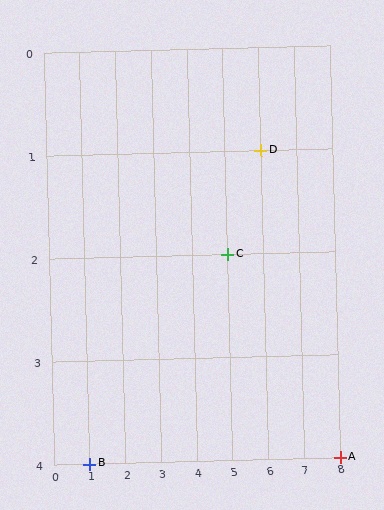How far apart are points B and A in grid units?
Points B and A are 7 columns apart.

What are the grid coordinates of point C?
Point C is at grid coordinates (5, 2).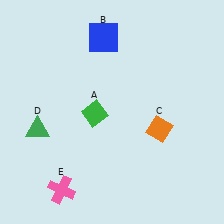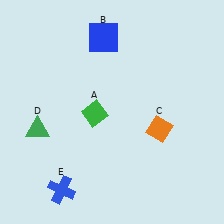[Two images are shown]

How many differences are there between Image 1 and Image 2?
There is 1 difference between the two images.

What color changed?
The cross (E) changed from pink in Image 1 to blue in Image 2.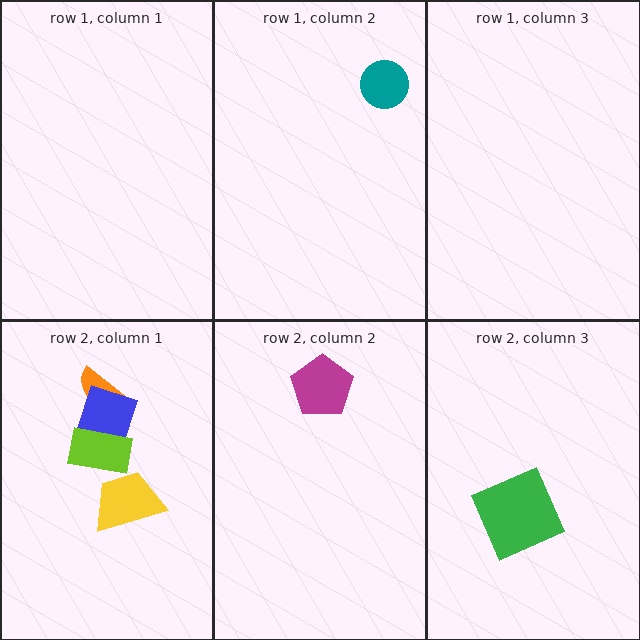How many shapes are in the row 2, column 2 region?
1.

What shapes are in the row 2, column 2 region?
The magenta pentagon.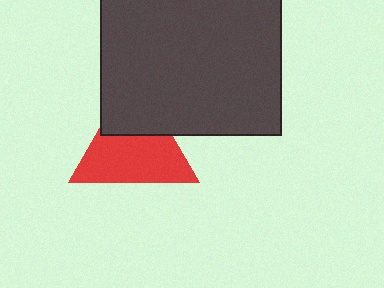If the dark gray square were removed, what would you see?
You would see the complete red triangle.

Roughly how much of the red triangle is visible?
Most of it is visible (roughly 66%).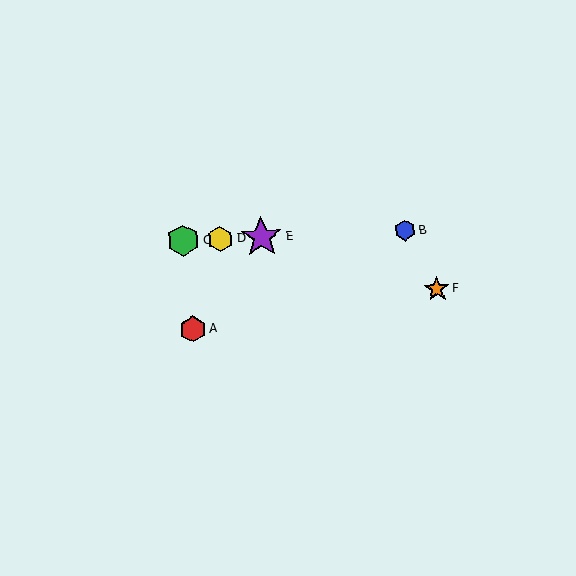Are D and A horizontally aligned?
No, D is at y≈239 and A is at y≈329.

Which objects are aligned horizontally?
Objects B, C, D, E are aligned horizontally.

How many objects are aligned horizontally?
4 objects (B, C, D, E) are aligned horizontally.